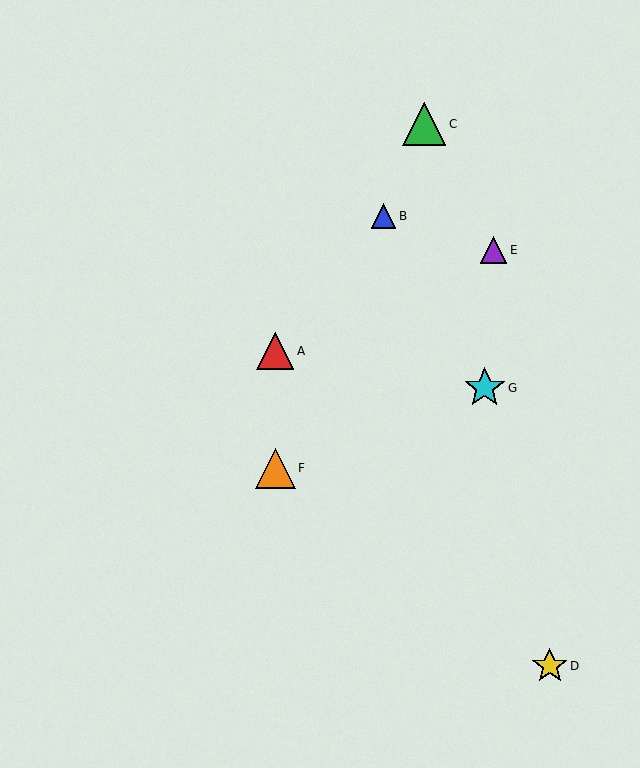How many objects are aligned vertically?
2 objects (A, F) are aligned vertically.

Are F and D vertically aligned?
No, F is at x≈275 and D is at x≈550.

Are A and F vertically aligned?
Yes, both are at x≈275.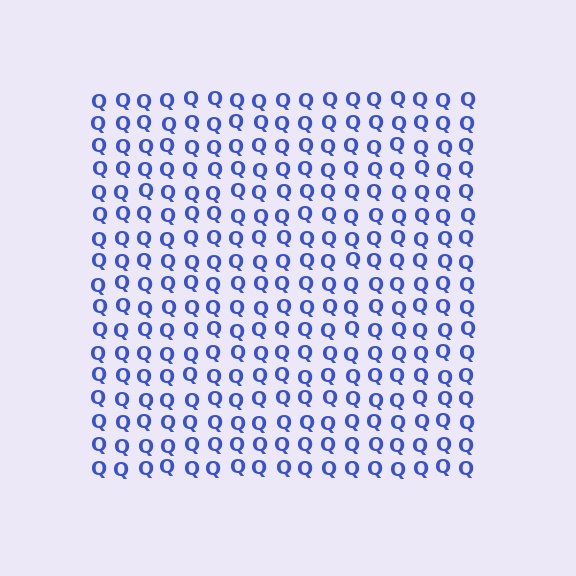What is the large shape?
The large shape is a square.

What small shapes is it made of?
It is made of small letter Q's.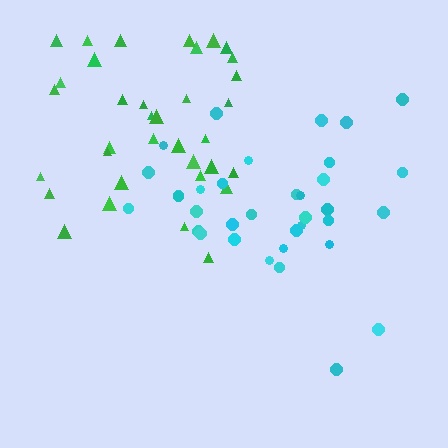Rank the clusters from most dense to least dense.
green, cyan.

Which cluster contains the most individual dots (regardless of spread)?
Green (35).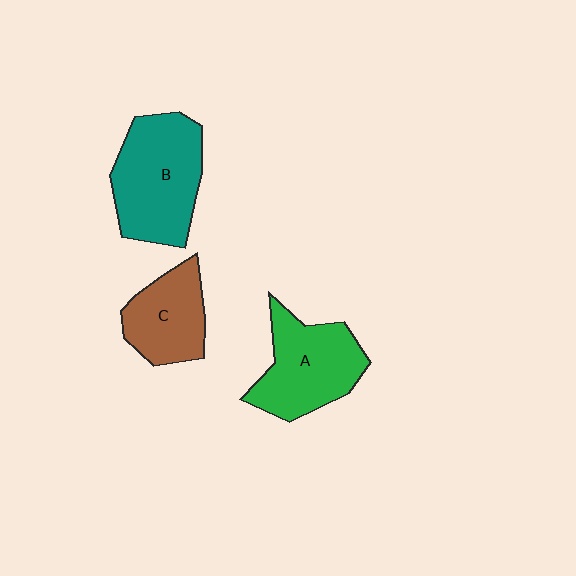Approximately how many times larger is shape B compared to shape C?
Approximately 1.5 times.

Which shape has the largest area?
Shape B (teal).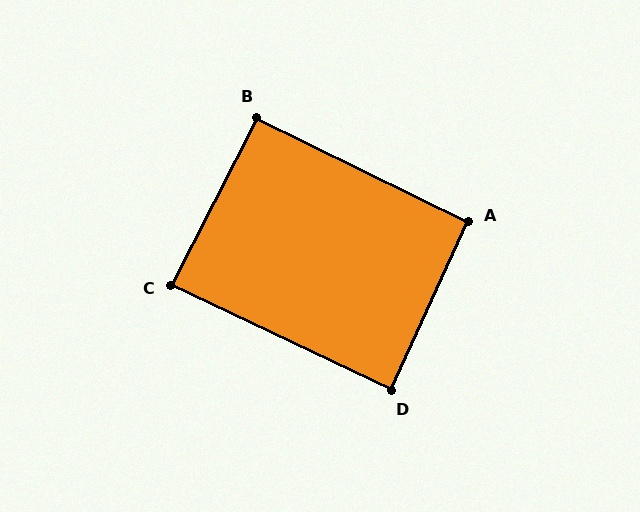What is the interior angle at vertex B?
Approximately 91 degrees (approximately right).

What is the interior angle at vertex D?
Approximately 89 degrees (approximately right).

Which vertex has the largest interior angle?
A, at approximately 92 degrees.